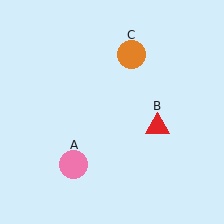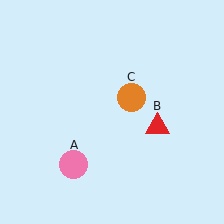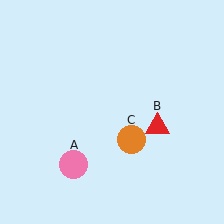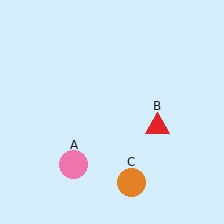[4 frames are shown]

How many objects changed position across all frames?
1 object changed position: orange circle (object C).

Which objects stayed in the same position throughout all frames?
Pink circle (object A) and red triangle (object B) remained stationary.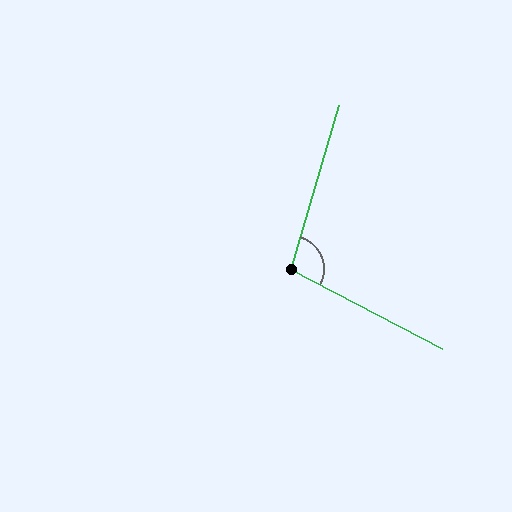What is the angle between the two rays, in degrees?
Approximately 101 degrees.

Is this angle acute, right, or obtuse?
It is obtuse.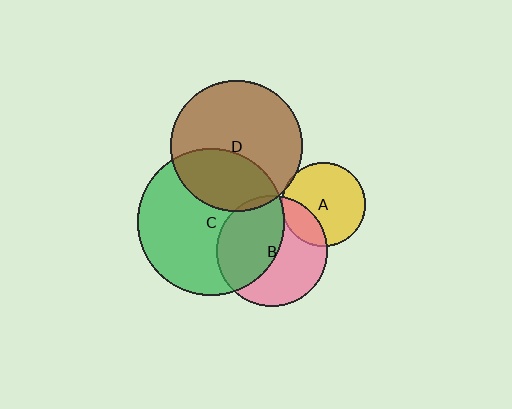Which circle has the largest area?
Circle C (green).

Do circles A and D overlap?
Yes.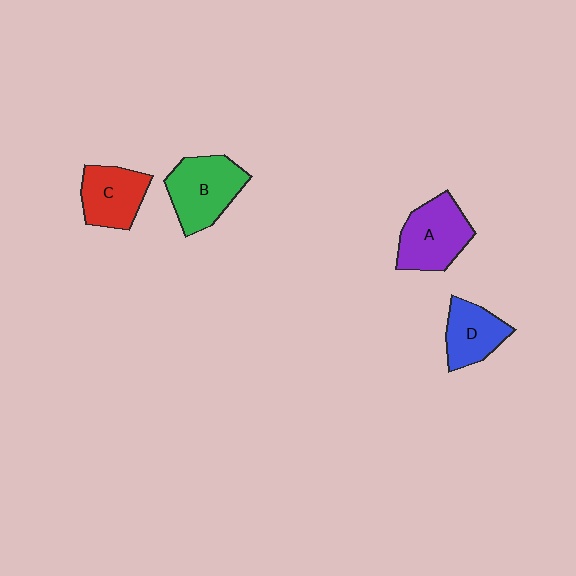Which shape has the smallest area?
Shape D (blue).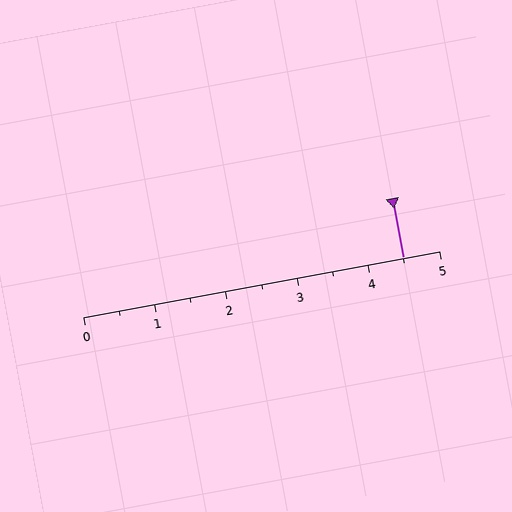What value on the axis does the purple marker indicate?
The marker indicates approximately 4.5.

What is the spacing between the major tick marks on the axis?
The major ticks are spaced 1 apart.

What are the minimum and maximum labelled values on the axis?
The axis runs from 0 to 5.